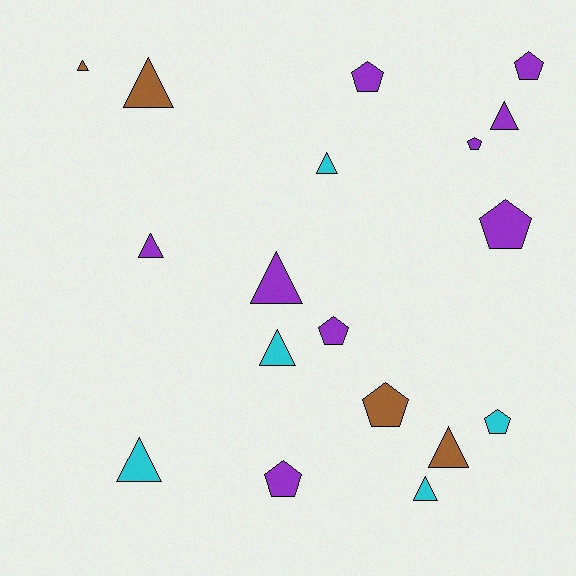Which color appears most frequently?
Purple, with 9 objects.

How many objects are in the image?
There are 18 objects.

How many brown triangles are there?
There are 3 brown triangles.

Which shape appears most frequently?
Triangle, with 10 objects.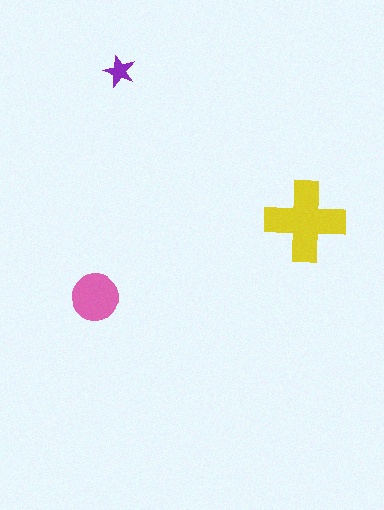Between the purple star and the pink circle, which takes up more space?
The pink circle.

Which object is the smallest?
The purple star.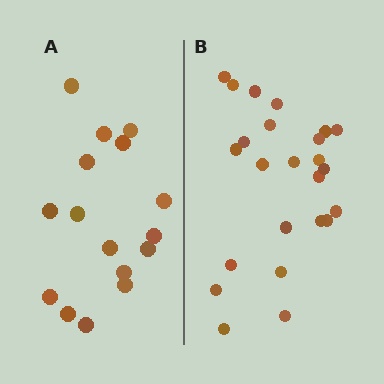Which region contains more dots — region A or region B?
Region B (the right region) has more dots.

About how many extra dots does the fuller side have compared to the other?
Region B has roughly 8 or so more dots than region A.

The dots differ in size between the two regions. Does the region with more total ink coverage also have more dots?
No. Region A has more total ink coverage because its dots are larger, but region B actually contains more individual dots. Total area can be misleading — the number of items is what matters here.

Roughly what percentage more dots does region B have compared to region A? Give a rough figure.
About 50% more.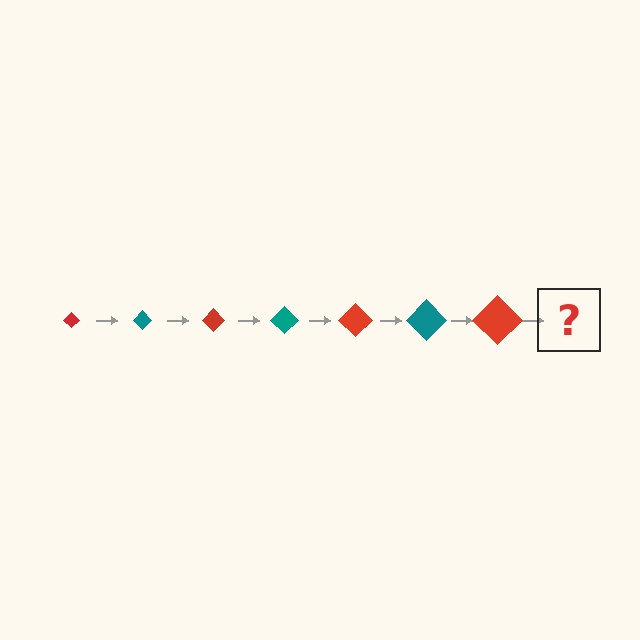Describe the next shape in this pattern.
It should be a teal diamond, larger than the previous one.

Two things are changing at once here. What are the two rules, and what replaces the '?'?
The two rules are that the diamond grows larger each step and the color cycles through red and teal. The '?' should be a teal diamond, larger than the previous one.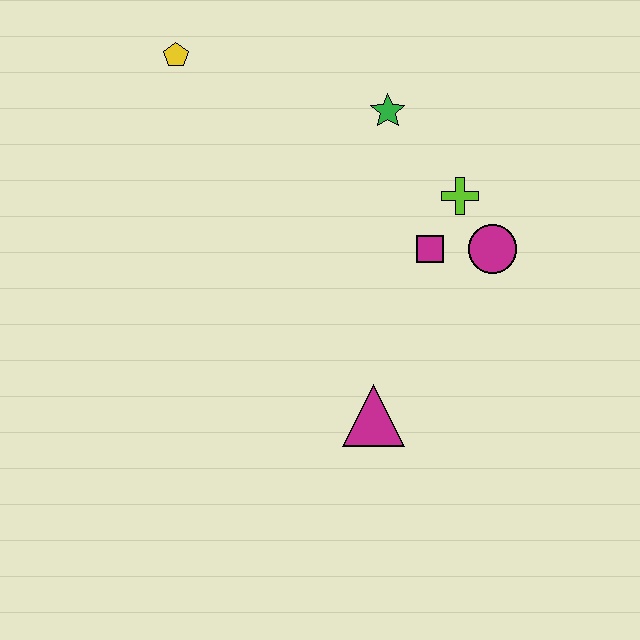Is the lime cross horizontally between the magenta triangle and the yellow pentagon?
No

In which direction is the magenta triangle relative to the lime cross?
The magenta triangle is below the lime cross.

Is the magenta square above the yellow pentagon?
No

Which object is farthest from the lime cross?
The yellow pentagon is farthest from the lime cross.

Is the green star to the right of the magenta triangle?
Yes